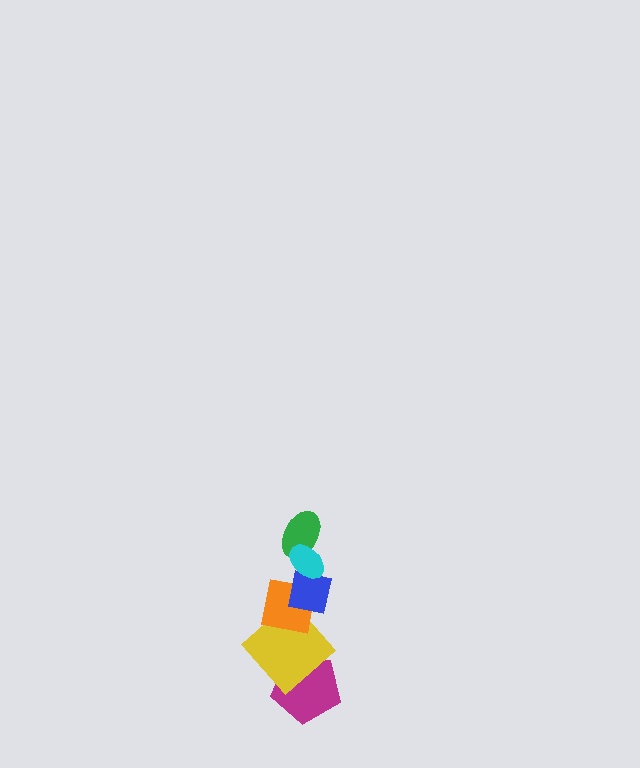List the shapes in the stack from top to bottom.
From top to bottom: the cyan ellipse, the green ellipse, the blue square, the orange square, the yellow diamond, the magenta pentagon.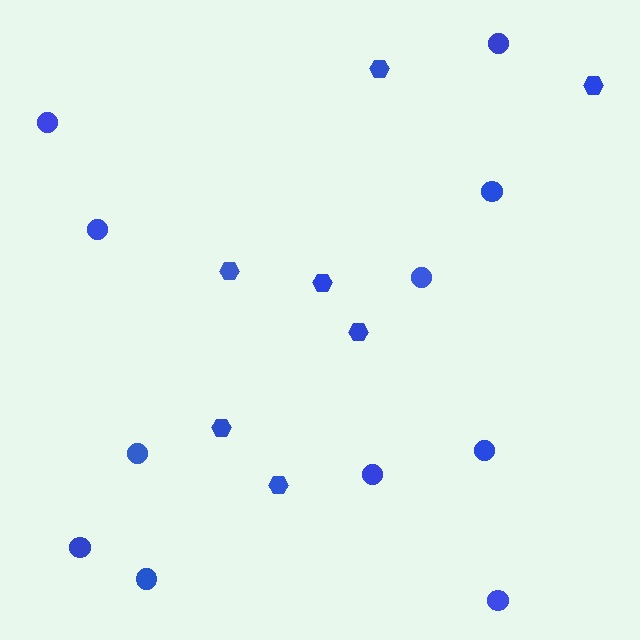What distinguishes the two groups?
There are 2 groups: one group of hexagons (7) and one group of circles (11).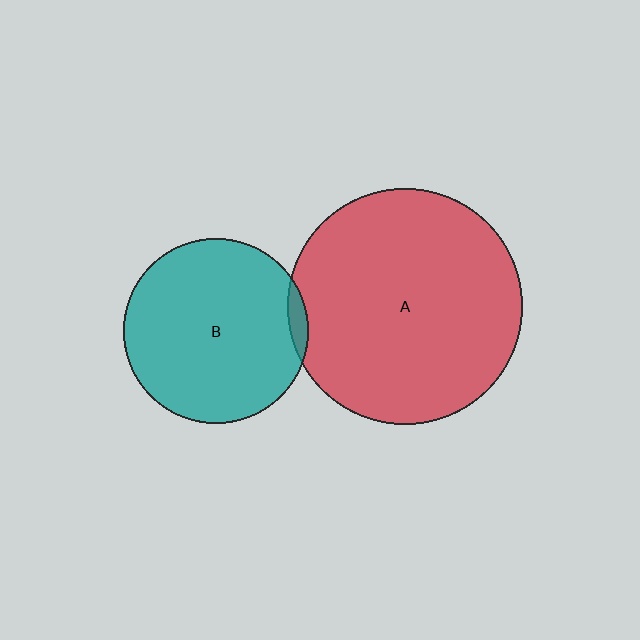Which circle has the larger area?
Circle A (red).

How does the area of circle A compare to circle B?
Approximately 1.6 times.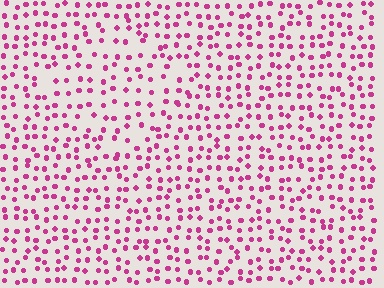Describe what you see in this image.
The image contains small magenta elements arranged at two different densities. A diamond-shaped region is visible where the elements are less densely packed than the surrounding area.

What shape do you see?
I see a diamond.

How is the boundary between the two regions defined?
The boundary is defined by a change in element density (approximately 1.4x ratio). All elements are the same color, size, and shape.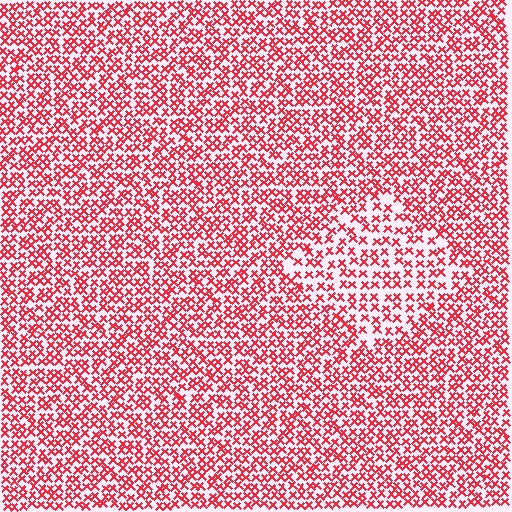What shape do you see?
I see a diamond.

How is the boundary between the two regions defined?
The boundary is defined by a change in element density (approximately 1.6x ratio). All elements are the same color, size, and shape.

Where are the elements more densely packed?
The elements are more densely packed outside the diamond boundary.